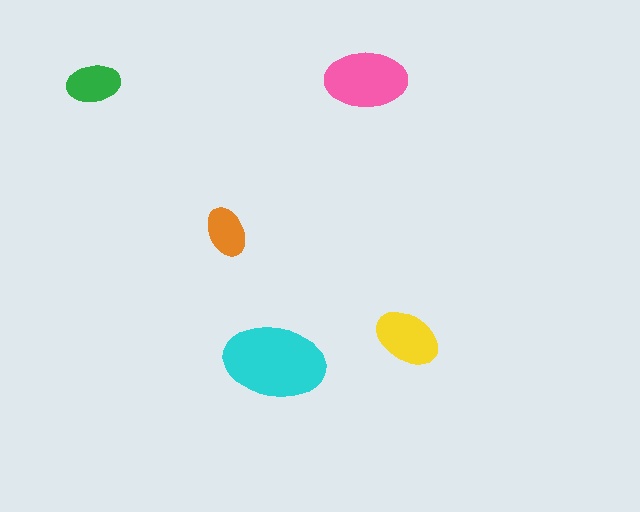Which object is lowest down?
The cyan ellipse is bottommost.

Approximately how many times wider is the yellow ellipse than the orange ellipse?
About 1.5 times wider.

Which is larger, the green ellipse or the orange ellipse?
The green one.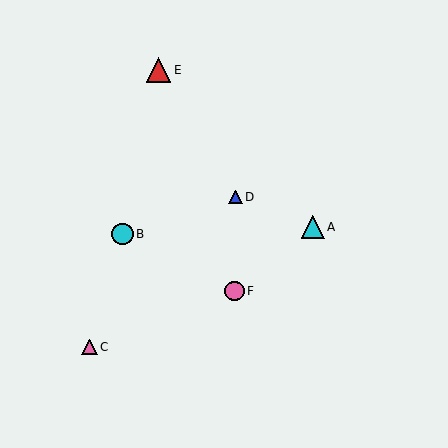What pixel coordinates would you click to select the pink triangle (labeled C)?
Click at (90, 347) to select the pink triangle C.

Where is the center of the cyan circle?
The center of the cyan circle is at (122, 234).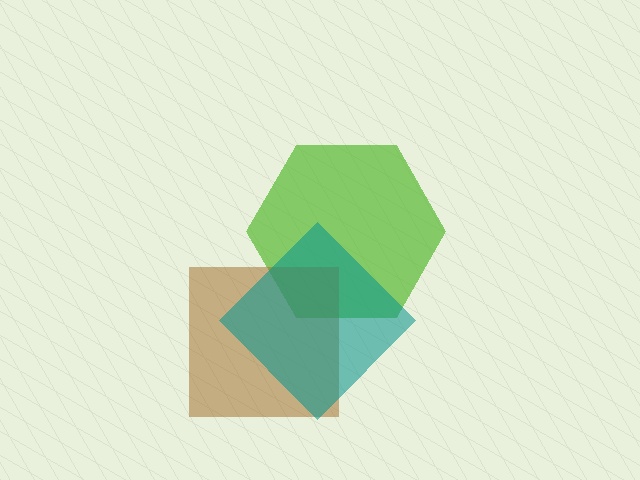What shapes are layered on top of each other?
The layered shapes are: a lime hexagon, a brown square, a teal diamond.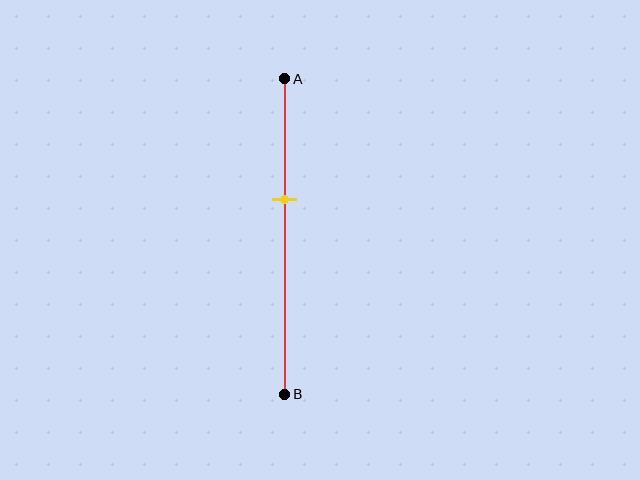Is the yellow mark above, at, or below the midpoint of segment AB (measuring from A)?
The yellow mark is above the midpoint of segment AB.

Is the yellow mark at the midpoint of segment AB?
No, the mark is at about 40% from A, not at the 50% midpoint.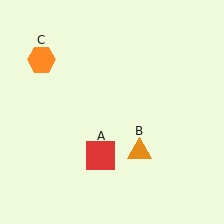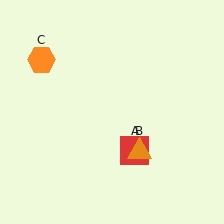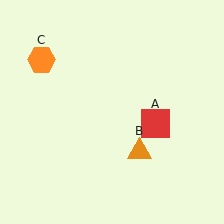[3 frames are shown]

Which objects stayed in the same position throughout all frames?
Orange triangle (object B) and orange hexagon (object C) remained stationary.